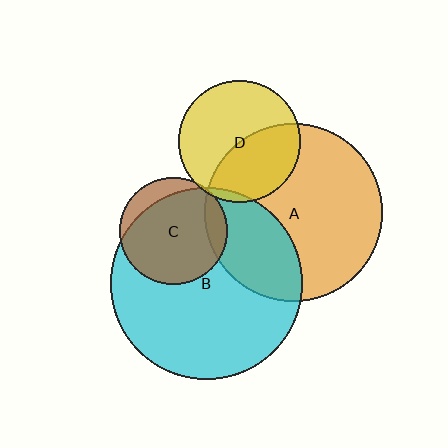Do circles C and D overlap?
Yes.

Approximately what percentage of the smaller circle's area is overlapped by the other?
Approximately 5%.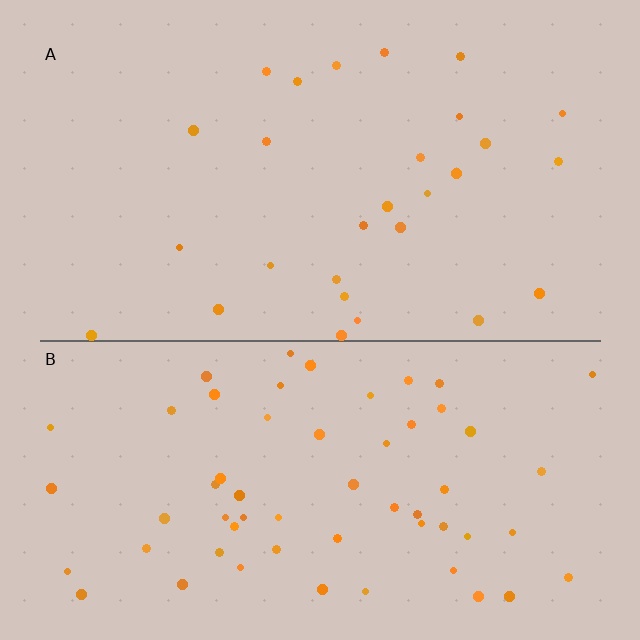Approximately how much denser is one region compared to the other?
Approximately 2.1× — region B over region A.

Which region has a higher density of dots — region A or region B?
B (the bottom).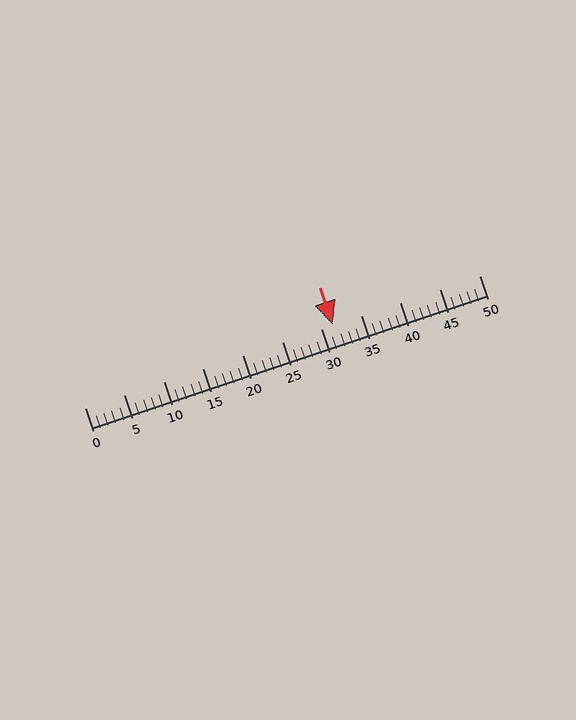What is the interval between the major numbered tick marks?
The major tick marks are spaced 5 units apart.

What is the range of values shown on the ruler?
The ruler shows values from 0 to 50.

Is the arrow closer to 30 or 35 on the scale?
The arrow is closer to 30.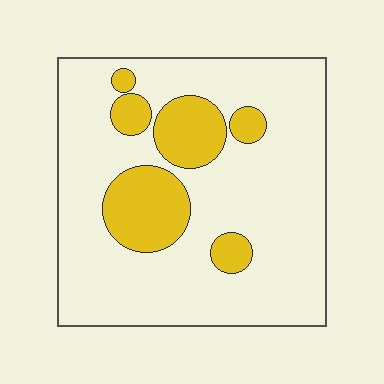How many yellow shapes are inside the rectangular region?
6.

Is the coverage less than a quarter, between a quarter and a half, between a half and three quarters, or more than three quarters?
Less than a quarter.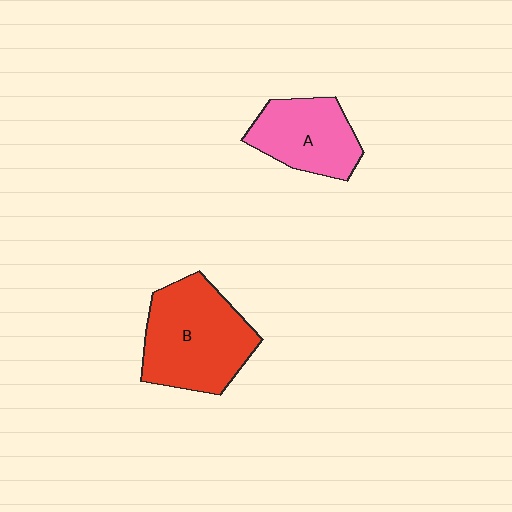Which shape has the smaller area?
Shape A (pink).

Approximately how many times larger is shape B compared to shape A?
Approximately 1.4 times.